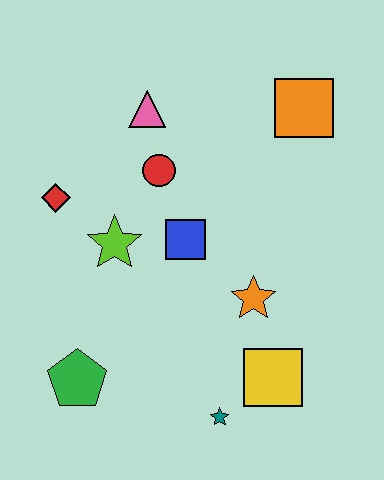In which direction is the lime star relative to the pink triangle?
The lime star is below the pink triangle.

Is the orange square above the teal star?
Yes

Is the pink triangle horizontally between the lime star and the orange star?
Yes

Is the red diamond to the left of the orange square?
Yes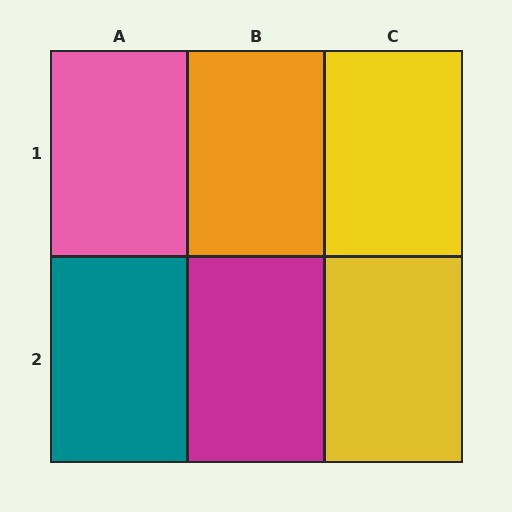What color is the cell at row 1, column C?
Yellow.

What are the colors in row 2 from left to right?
Teal, magenta, yellow.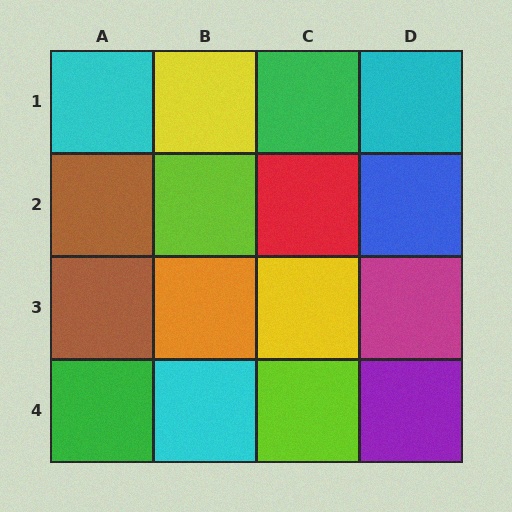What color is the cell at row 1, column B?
Yellow.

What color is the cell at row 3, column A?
Brown.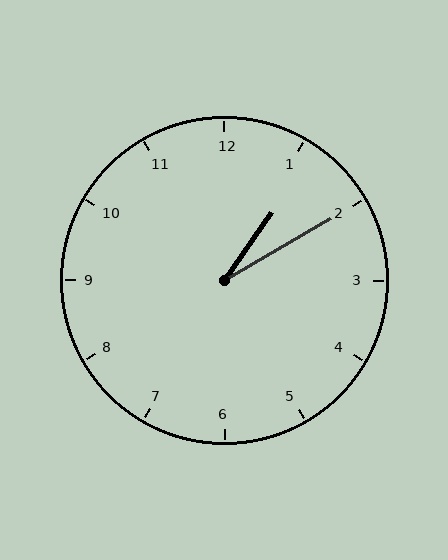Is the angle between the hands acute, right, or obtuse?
It is acute.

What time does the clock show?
1:10.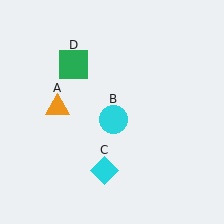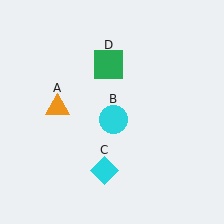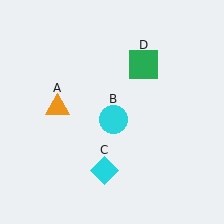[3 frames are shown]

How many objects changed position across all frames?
1 object changed position: green square (object D).